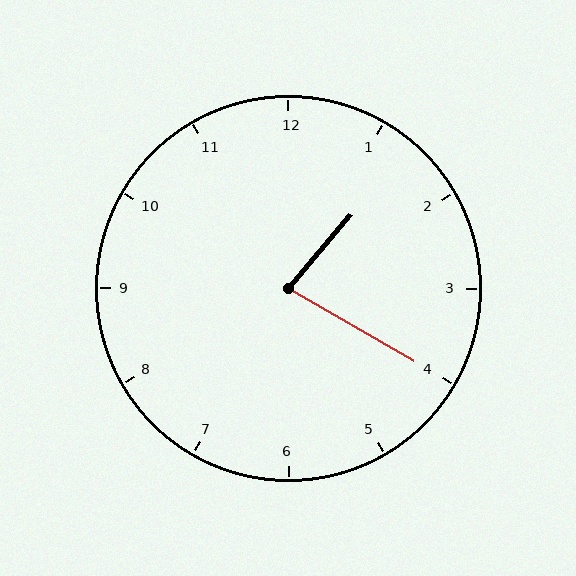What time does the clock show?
1:20.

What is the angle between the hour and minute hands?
Approximately 80 degrees.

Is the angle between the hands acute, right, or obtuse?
It is acute.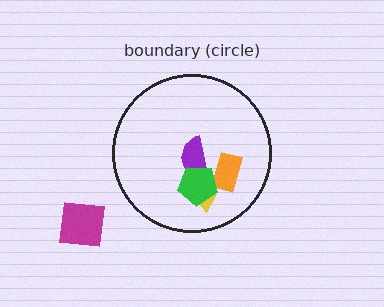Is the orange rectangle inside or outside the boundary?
Inside.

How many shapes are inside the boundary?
4 inside, 1 outside.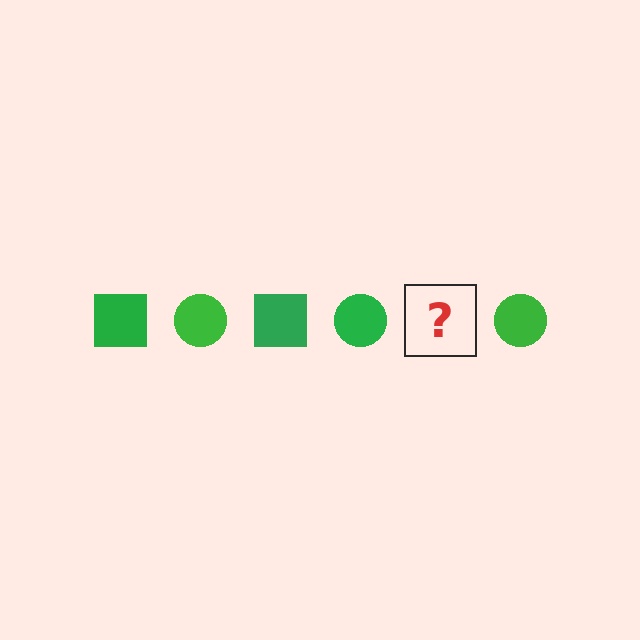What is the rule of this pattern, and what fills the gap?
The rule is that the pattern cycles through square, circle shapes in green. The gap should be filled with a green square.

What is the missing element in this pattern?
The missing element is a green square.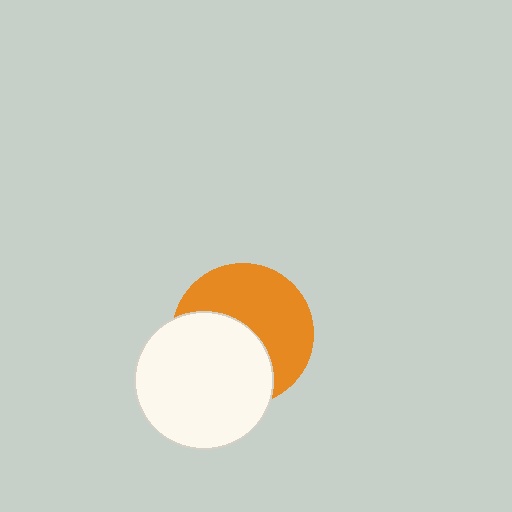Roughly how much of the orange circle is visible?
About half of it is visible (roughly 54%).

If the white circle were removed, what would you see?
You would see the complete orange circle.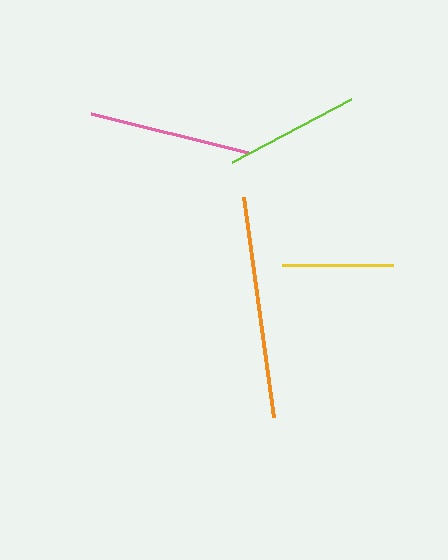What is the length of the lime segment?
The lime segment is approximately 134 pixels long.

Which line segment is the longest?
The orange line is the longest at approximately 222 pixels.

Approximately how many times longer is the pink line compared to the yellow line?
The pink line is approximately 1.5 times the length of the yellow line.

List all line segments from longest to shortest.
From longest to shortest: orange, pink, lime, yellow.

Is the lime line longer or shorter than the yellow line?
The lime line is longer than the yellow line.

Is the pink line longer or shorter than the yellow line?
The pink line is longer than the yellow line.